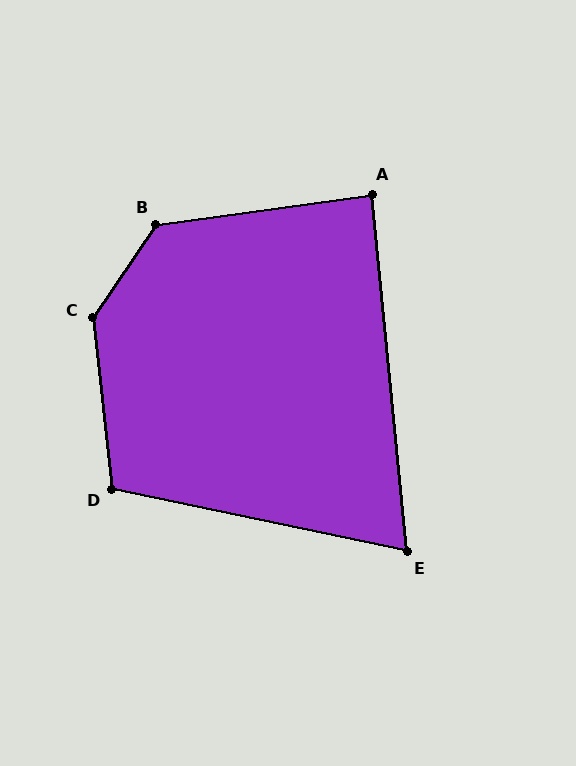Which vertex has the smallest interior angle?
E, at approximately 73 degrees.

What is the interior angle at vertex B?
Approximately 132 degrees (obtuse).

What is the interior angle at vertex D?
Approximately 108 degrees (obtuse).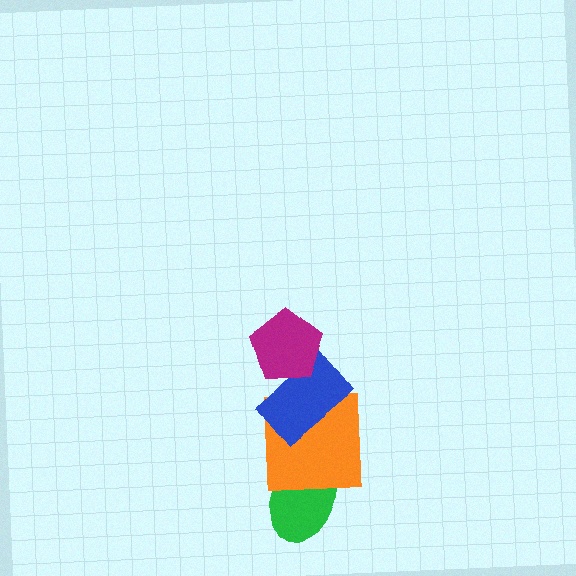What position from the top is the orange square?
The orange square is 3rd from the top.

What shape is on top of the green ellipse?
The orange square is on top of the green ellipse.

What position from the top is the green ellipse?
The green ellipse is 4th from the top.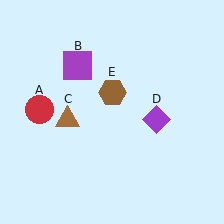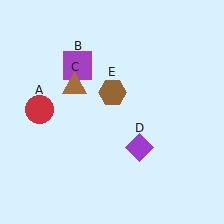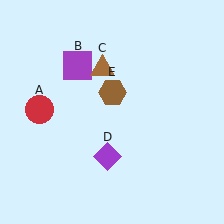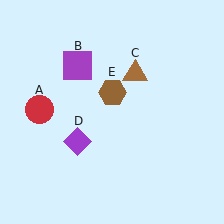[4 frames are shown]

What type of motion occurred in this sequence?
The brown triangle (object C), purple diamond (object D) rotated clockwise around the center of the scene.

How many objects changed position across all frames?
2 objects changed position: brown triangle (object C), purple diamond (object D).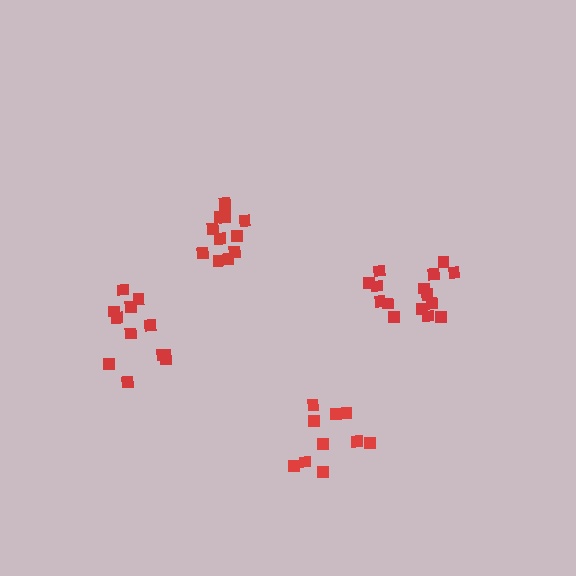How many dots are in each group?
Group 1: 10 dots, Group 2: 15 dots, Group 3: 12 dots, Group 4: 12 dots (49 total).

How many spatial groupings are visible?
There are 4 spatial groupings.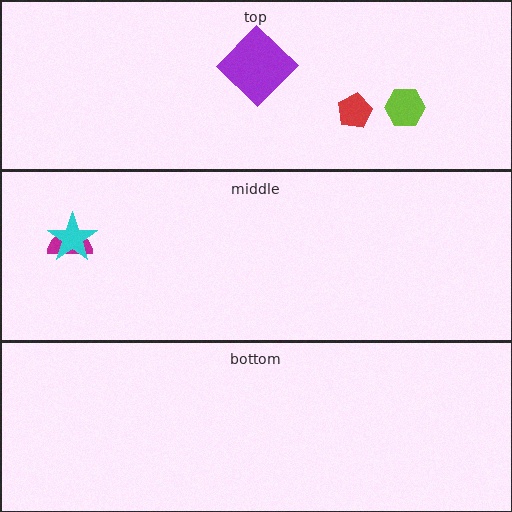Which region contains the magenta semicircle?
The middle region.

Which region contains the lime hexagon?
The top region.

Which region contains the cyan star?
The middle region.